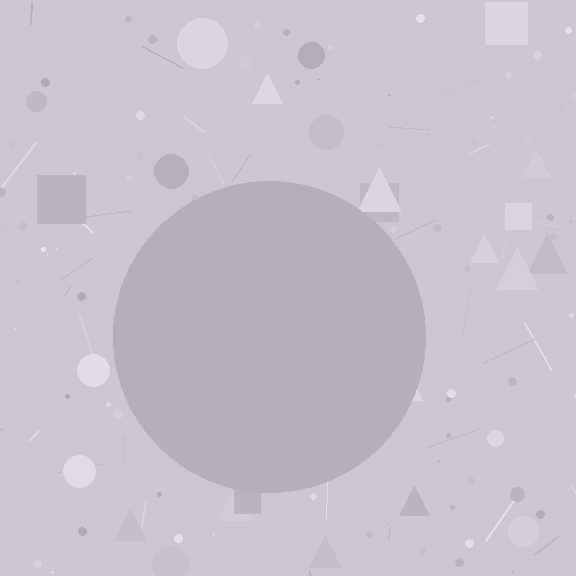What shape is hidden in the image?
A circle is hidden in the image.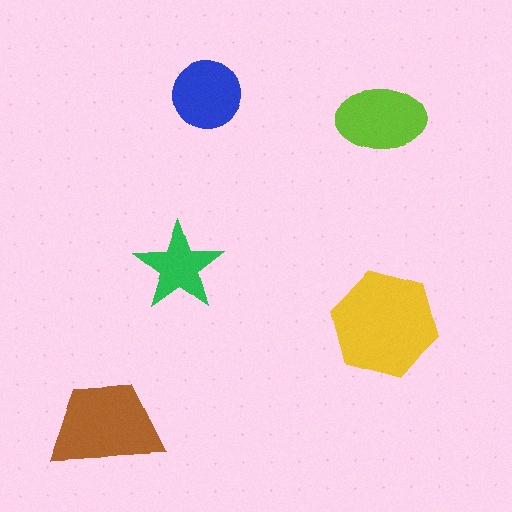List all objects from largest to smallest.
The yellow hexagon, the brown trapezoid, the lime ellipse, the blue circle, the green star.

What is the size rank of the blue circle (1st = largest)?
4th.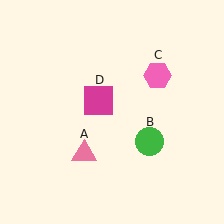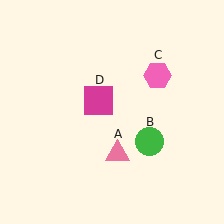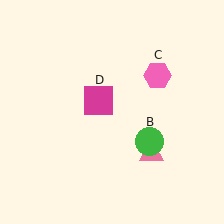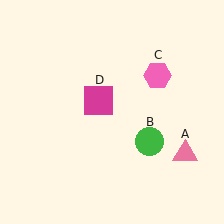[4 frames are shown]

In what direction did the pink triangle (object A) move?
The pink triangle (object A) moved right.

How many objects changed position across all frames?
1 object changed position: pink triangle (object A).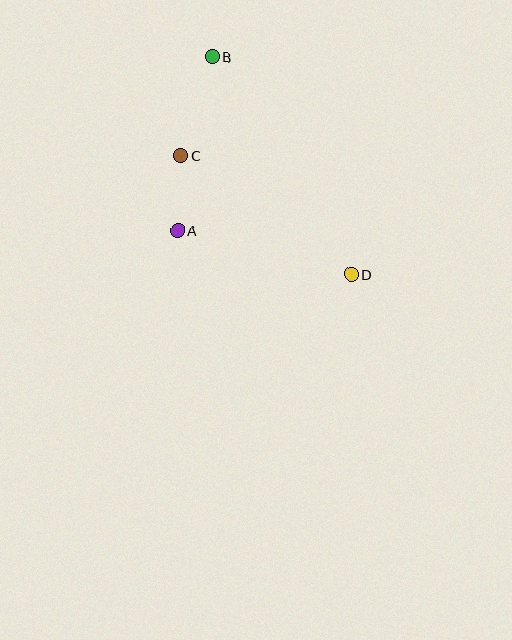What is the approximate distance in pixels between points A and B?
The distance between A and B is approximately 177 pixels.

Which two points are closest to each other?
Points A and C are closest to each other.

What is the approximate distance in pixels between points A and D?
The distance between A and D is approximately 179 pixels.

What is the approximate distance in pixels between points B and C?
The distance between B and C is approximately 103 pixels.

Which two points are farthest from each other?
Points B and D are farthest from each other.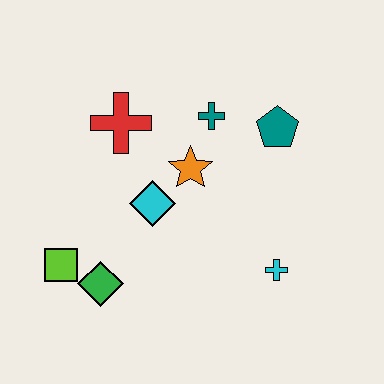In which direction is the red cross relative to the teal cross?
The red cross is to the left of the teal cross.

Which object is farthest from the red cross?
The cyan cross is farthest from the red cross.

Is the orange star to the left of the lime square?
No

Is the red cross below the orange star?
No